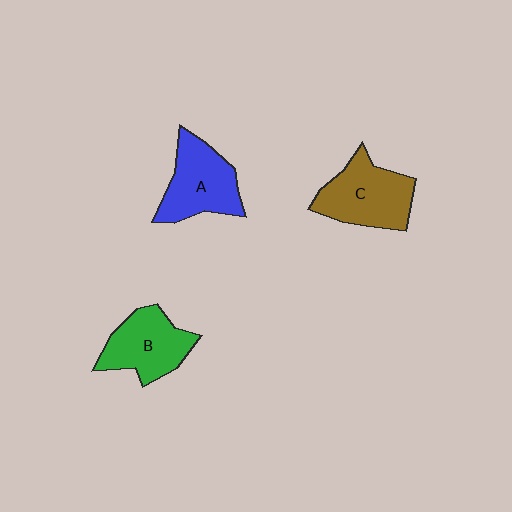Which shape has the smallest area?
Shape B (green).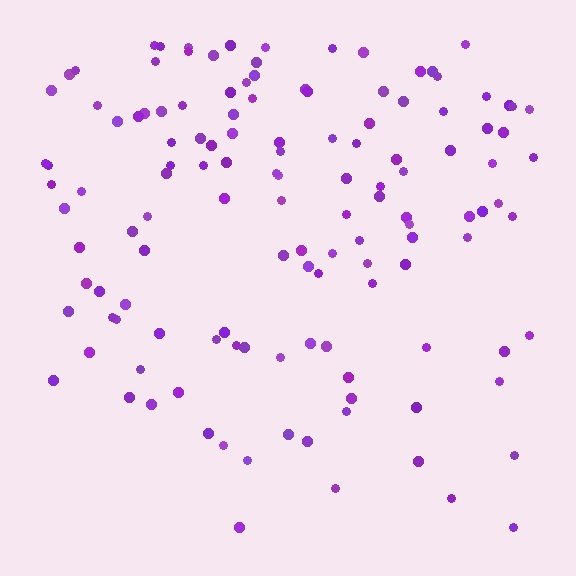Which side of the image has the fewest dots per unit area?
The bottom.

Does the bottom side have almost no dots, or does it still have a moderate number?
Still a moderate number, just noticeably fewer than the top.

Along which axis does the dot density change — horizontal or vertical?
Vertical.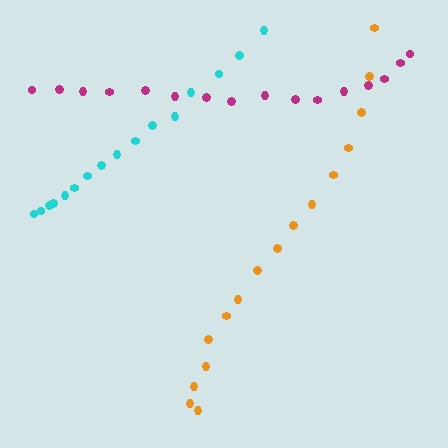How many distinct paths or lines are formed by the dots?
There are 3 distinct paths.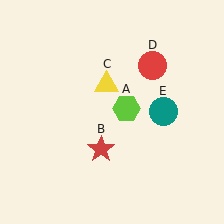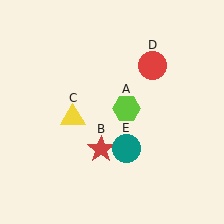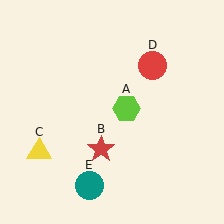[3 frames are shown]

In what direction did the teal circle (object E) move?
The teal circle (object E) moved down and to the left.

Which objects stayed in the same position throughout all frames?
Lime hexagon (object A) and red star (object B) and red circle (object D) remained stationary.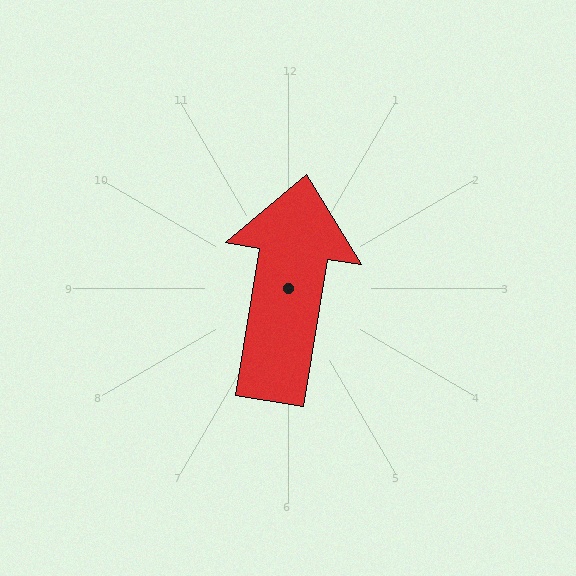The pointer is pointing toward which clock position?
Roughly 12 o'clock.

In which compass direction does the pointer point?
North.